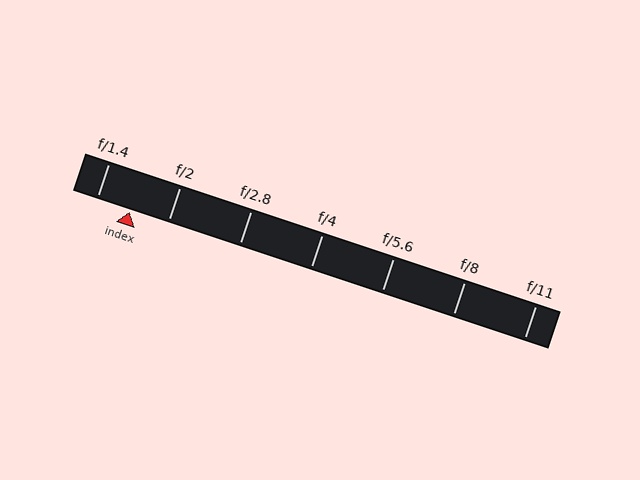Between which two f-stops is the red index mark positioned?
The index mark is between f/1.4 and f/2.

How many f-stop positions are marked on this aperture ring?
There are 7 f-stop positions marked.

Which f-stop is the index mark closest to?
The index mark is closest to f/1.4.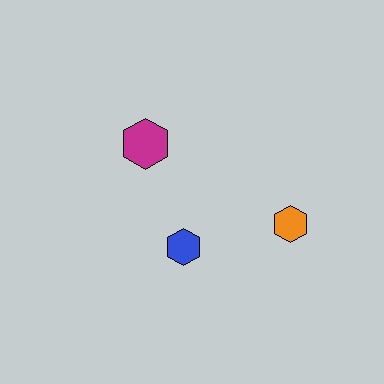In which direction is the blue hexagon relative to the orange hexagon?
The blue hexagon is to the left of the orange hexagon.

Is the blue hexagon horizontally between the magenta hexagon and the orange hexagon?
Yes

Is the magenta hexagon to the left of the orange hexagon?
Yes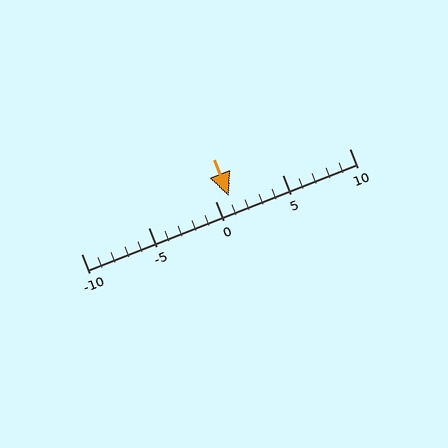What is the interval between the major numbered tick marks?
The major tick marks are spaced 5 units apart.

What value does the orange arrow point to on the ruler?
The orange arrow points to approximately 1.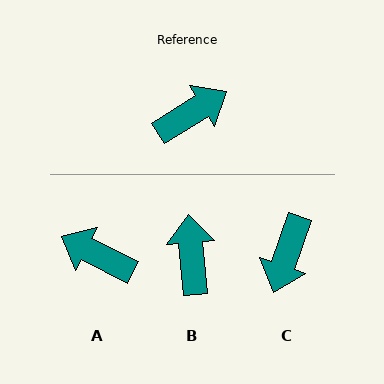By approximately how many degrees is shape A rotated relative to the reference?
Approximately 122 degrees counter-clockwise.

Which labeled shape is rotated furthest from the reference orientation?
C, about 141 degrees away.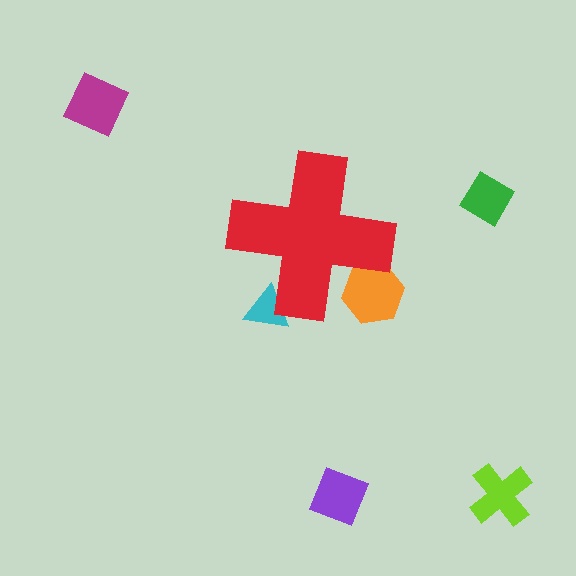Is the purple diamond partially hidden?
No, the purple diamond is fully visible.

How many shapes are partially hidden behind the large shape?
2 shapes are partially hidden.